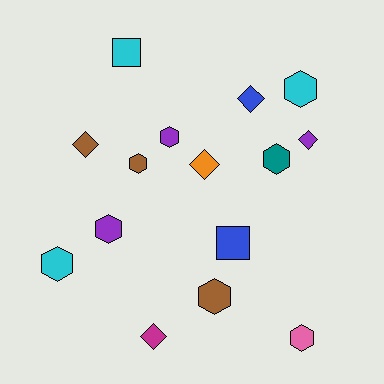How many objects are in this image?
There are 15 objects.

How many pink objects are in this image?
There is 1 pink object.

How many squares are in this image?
There are 2 squares.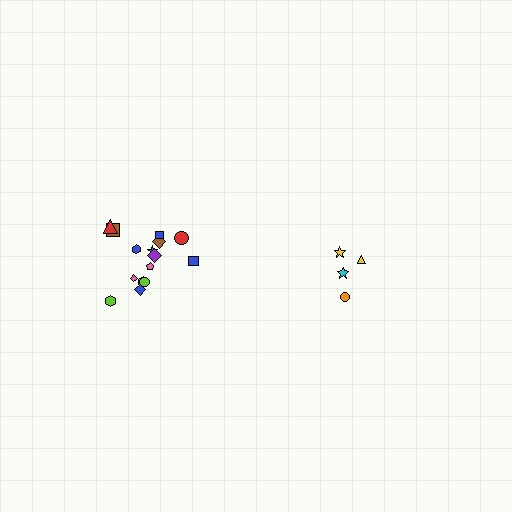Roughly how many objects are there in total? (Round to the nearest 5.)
Roughly 20 objects in total.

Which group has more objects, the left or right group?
The left group.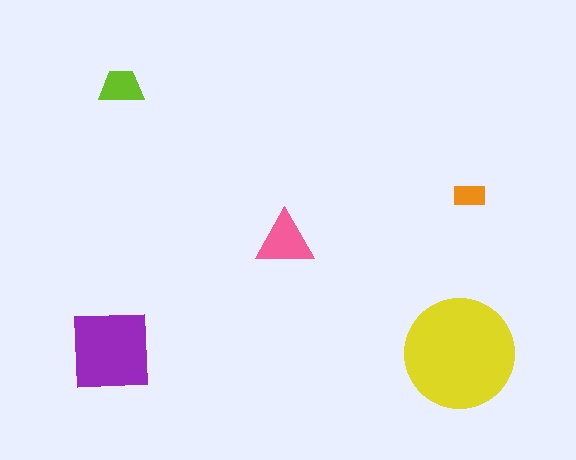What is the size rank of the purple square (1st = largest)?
2nd.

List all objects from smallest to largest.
The orange rectangle, the lime trapezoid, the pink triangle, the purple square, the yellow circle.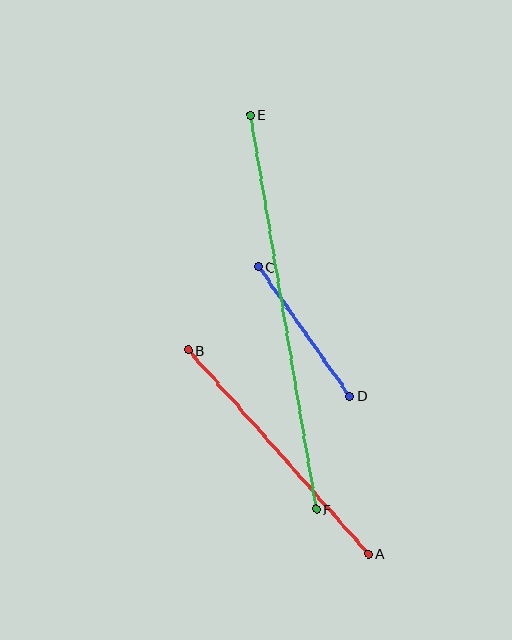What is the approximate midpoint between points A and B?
The midpoint is at approximately (278, 452) pixels.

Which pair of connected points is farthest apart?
Points E and F are farthest apart.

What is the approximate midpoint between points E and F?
The midpoint is at approximately (283, 312) pixels.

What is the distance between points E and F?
The distance is approximately 400 pixels.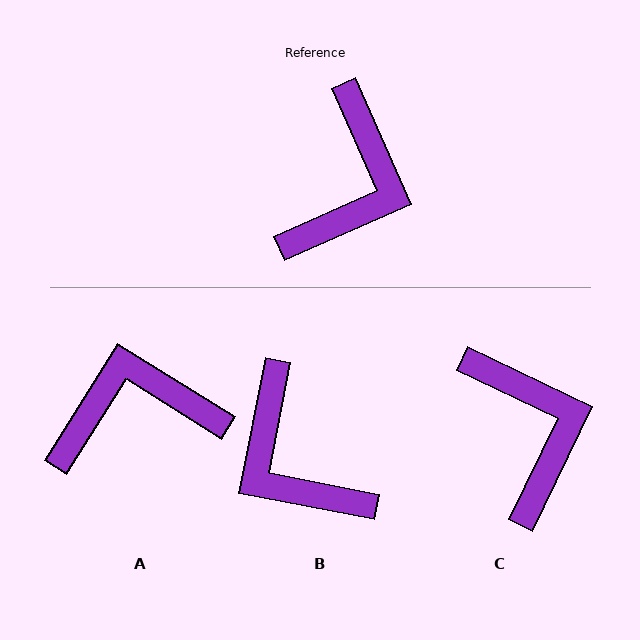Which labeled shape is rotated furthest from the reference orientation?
B, about 125 degrees away.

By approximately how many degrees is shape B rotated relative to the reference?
Approximately 125 degrees clockwise.